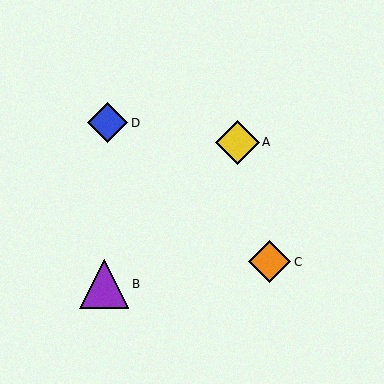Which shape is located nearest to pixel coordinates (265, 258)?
The orange diamond (labeled C) at (270, 262) is nearest to that location.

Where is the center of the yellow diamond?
The center of the yellow diamond is at (238, 142).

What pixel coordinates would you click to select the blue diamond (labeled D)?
Click at (108, 123) to select the blue diamond D.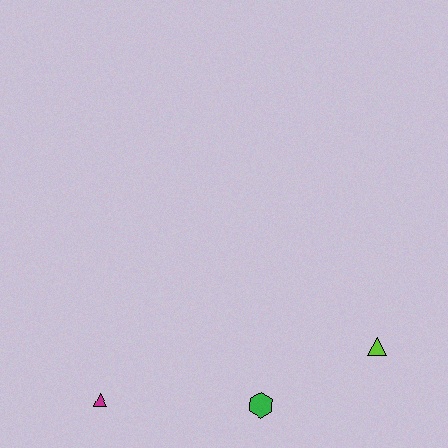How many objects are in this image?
There are 3 objects.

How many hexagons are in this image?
There is 1 hexagon.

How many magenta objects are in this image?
There is 1 magenta object.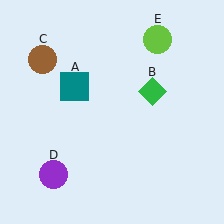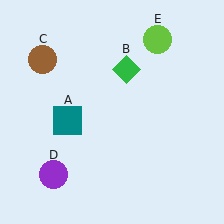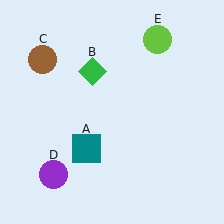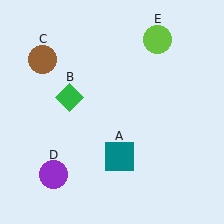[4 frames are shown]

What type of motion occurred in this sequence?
The teal square (object A), green diamond (object B) rotated counterclockwise around the center of the scene.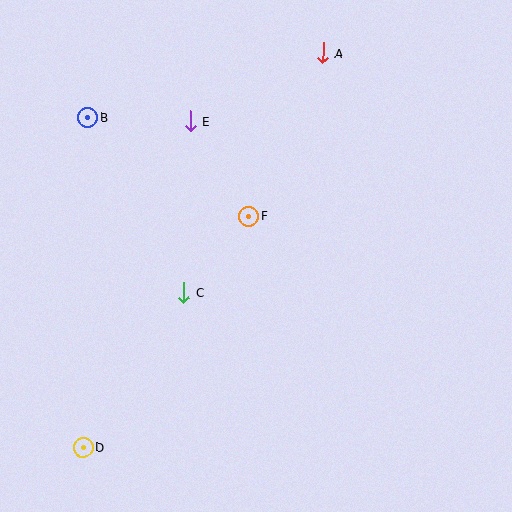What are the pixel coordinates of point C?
Point C is at (184, 293).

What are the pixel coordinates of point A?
Point A is at (323, 53).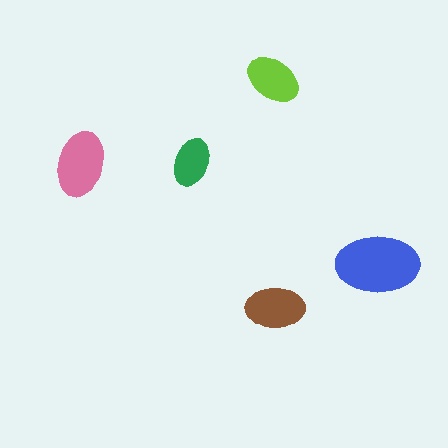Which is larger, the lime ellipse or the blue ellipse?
The blue one.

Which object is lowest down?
The brown ellipse is bottommost.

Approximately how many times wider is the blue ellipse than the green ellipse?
About 1.5 times wider.